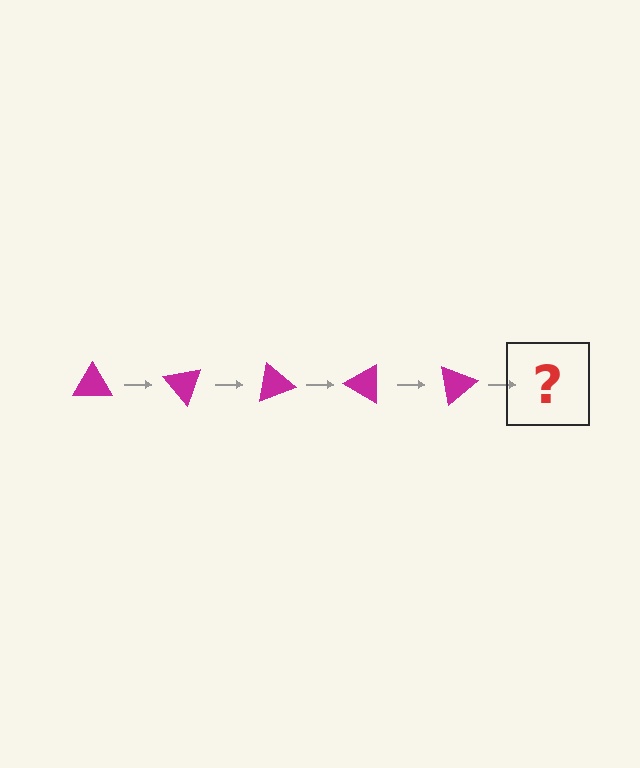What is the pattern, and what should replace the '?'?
The pattern is that the triangle rotates 50 degrees each step. The '?' should be a magenta triangle rotated 250 degrees.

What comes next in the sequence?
The next element should be a magenta triangle rotated 250 degrees.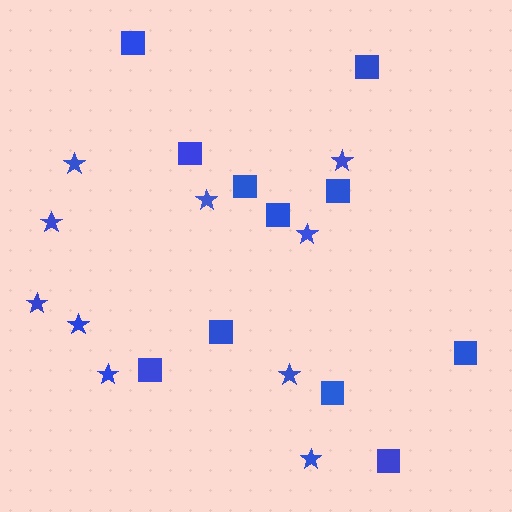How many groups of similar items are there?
There are 2 groups: one group of stars (10) and one group of squares (11).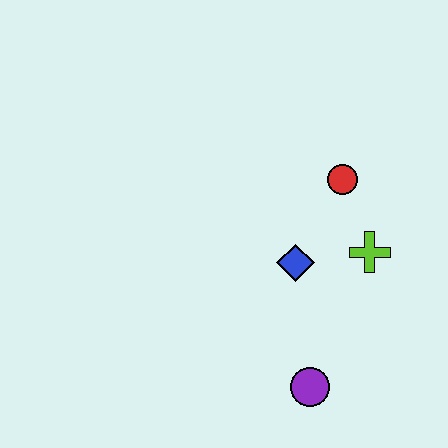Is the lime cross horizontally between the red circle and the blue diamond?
No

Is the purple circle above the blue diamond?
No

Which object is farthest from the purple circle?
The red circle is farthest from the purple circle.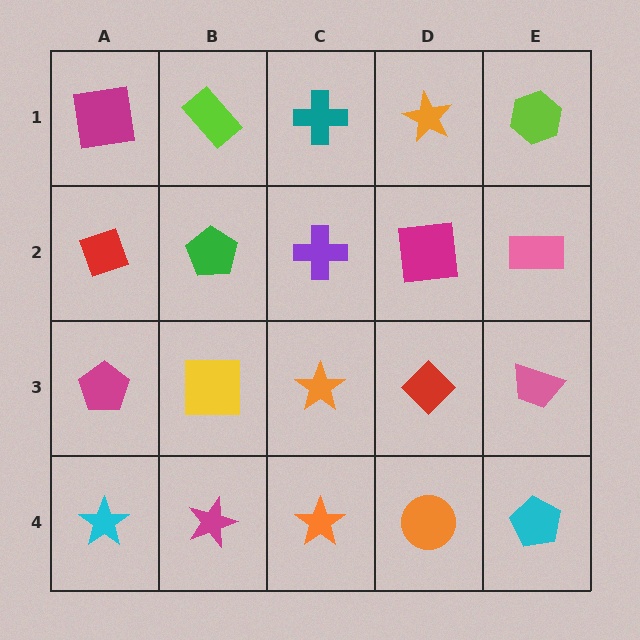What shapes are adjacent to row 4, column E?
A pink trapezoid (row 3, column E), an orange circle (row 4, column D).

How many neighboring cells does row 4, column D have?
3.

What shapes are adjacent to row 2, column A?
A magenta square (row 1, column A), a magenta pentagon (row 3, column A), a green pentagon (row 2, column B).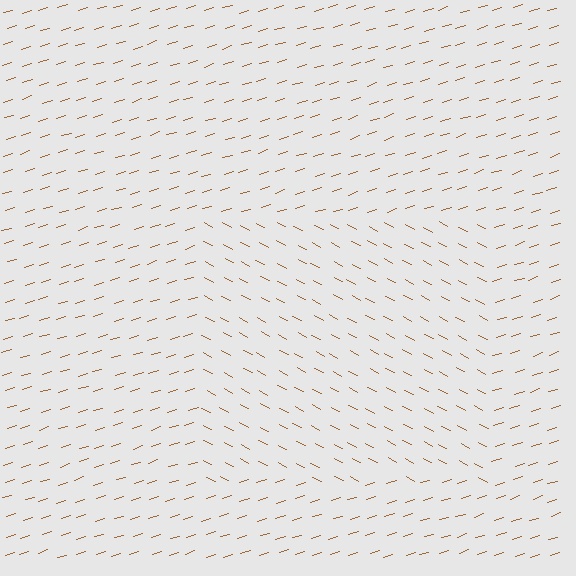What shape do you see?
I see a rectangle.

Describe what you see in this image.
The image is filled with small brown line segments. A rectangle region in the image has lines oriented differently from the surrounding lines, creating a visible texture boundary.